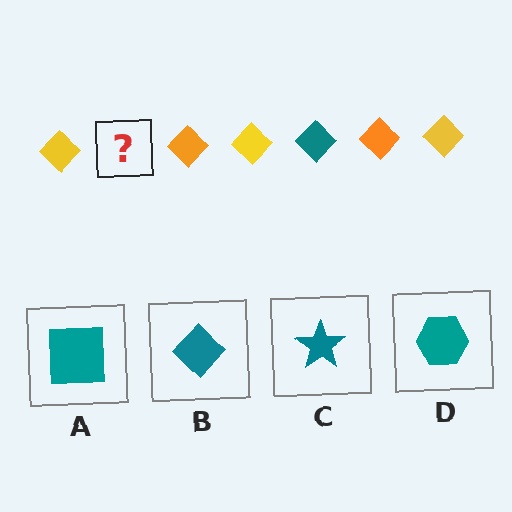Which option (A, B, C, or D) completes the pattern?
B.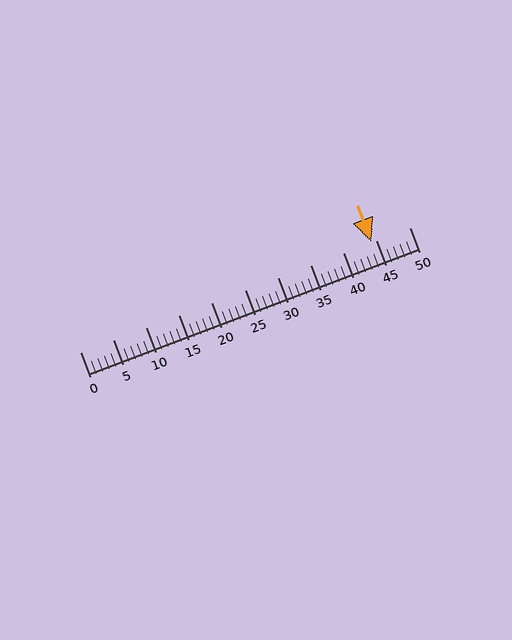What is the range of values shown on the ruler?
The ruler shows values from 0 to 50.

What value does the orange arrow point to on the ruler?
The orange arrow points to approximately 44.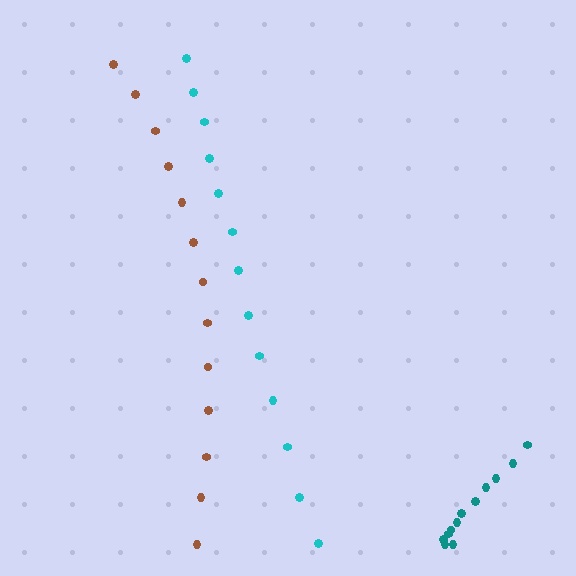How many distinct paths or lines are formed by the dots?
There are 3 distinct paths.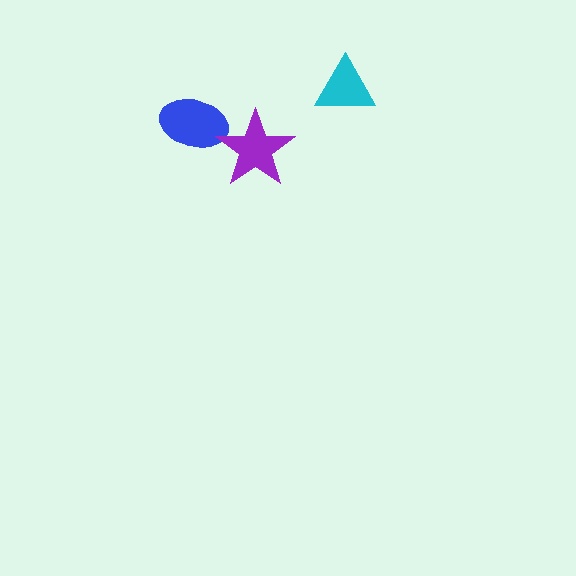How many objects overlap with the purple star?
1 object overlaps with the purple star.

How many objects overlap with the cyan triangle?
0 objects overlap with the cyan triangle.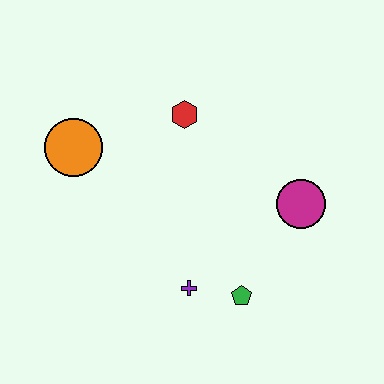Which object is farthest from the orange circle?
The magenta circle is farthest from the orange circle.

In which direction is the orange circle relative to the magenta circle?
The orange circle is to the left of the magenta circle.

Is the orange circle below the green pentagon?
No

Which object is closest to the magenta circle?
The green pentagon is closest to the magenta circle.